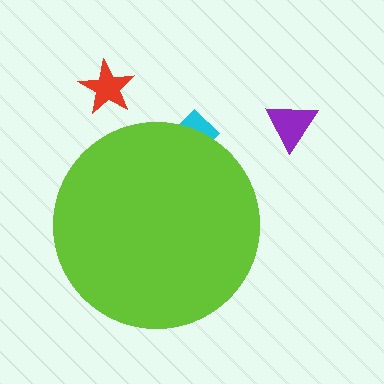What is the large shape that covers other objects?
A lime circle.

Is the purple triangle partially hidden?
No, the purple triangle is fully visible.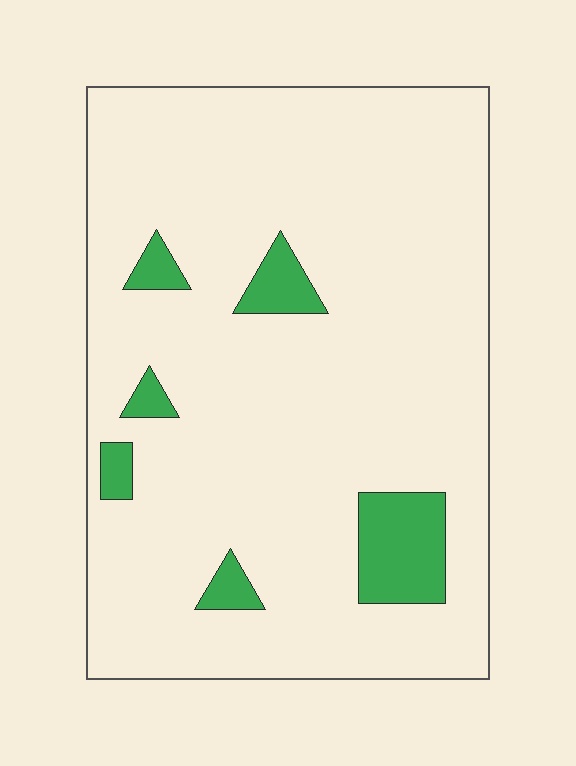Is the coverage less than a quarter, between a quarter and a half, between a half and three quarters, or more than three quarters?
Less than a quarter.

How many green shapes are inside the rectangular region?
6.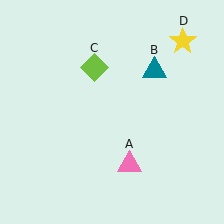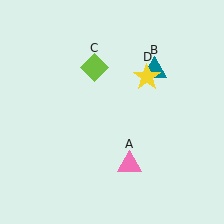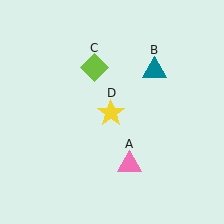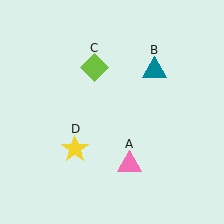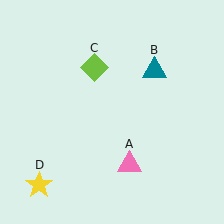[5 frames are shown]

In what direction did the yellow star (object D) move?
The yellow star (object D) moved down and to the left.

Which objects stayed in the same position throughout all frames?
Pink triangle (object A) and teal triangle (object B) and lime diamond (object C) remained stationary.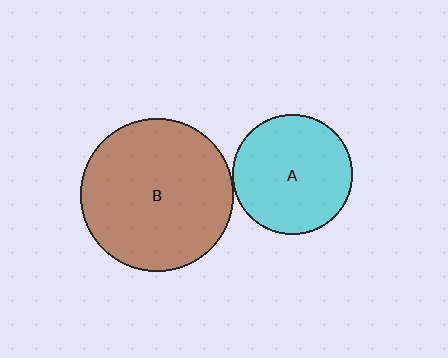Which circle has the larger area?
Circle B (brown).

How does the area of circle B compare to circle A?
Approximately 1.6 times.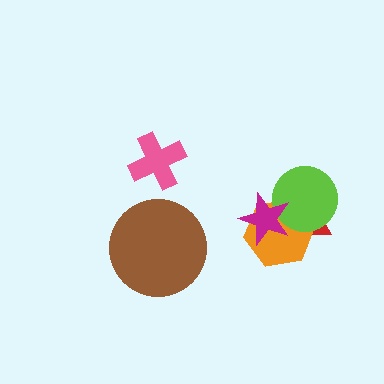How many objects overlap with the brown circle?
0 objects overlap with the brown circle.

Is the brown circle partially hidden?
No, no other shape covers it.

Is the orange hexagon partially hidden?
Yes, it is partially covered by another shape.